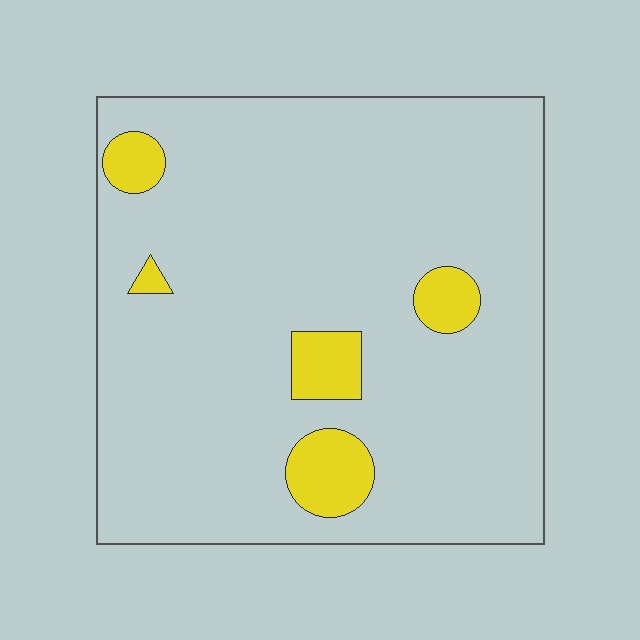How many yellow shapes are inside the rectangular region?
5.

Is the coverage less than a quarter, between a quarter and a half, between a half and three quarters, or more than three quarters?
Less than a quarter.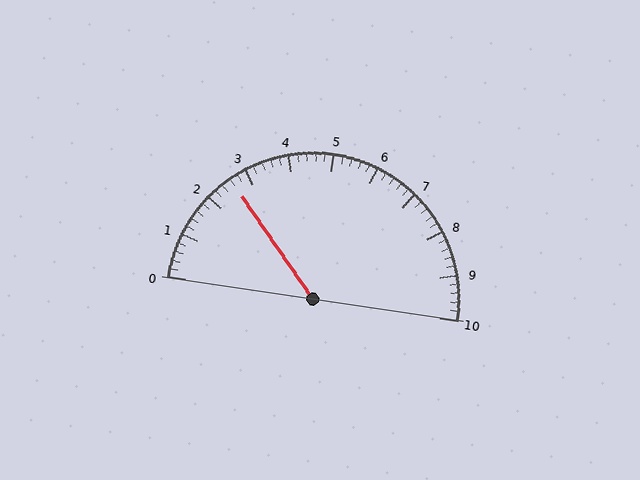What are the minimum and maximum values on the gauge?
The gauge ranges from 0 to 10.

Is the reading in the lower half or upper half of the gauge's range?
The reading is in the lower half of the range (0 to 10).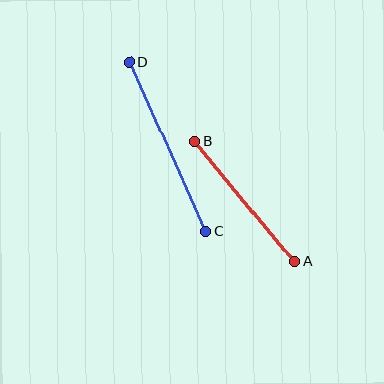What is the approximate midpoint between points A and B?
The midpoint is at approximately (244, 201) pixels.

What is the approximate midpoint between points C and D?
The midpoint is at approximately (168, 147) pixels.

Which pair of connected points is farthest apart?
Points C and D are farthest apart.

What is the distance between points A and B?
The distance is approximately 156 pixels.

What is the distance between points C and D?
The distance is approximately 186 pixels.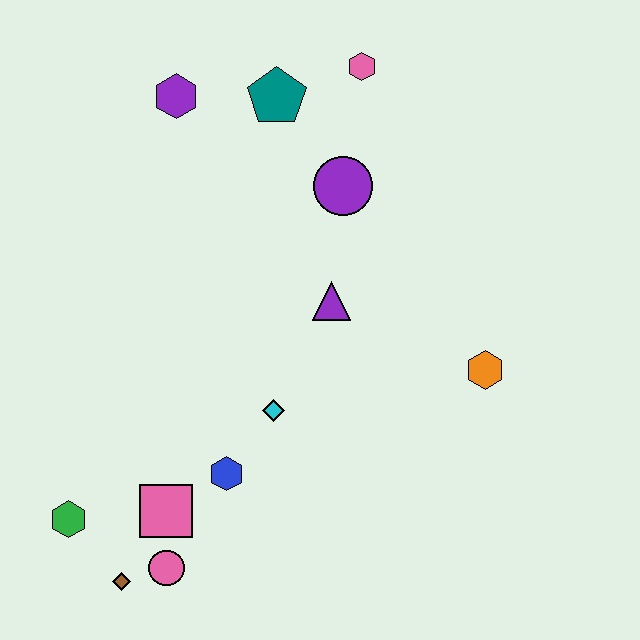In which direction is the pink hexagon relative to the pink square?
The pink hexagon is above the pink square.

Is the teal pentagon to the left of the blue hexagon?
No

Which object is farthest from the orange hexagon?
The green hexagon is farthest from the orange hexagon.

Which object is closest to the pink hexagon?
The teal pentagon is closest to the pink hexagon.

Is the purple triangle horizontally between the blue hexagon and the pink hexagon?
Yes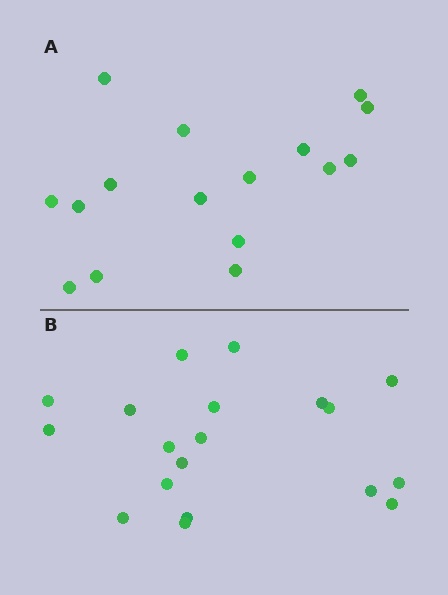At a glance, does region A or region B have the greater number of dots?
Region B (the bottom region) has more dots.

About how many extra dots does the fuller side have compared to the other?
Region B has just a few more — roughly 2 or 3 more dots than region A.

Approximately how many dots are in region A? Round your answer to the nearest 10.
About 20 dots. (The exact count is 16, which rounds to 20.)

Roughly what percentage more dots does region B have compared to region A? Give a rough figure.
About 20% more.